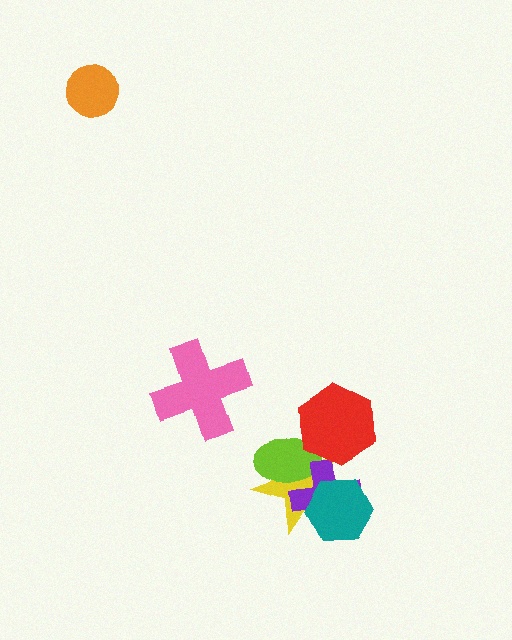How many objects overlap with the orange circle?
0 objects overlap with the orange circle.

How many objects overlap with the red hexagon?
2 objects overlap with the red hexagon.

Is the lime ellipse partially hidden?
Yes, it is partially covered by another shape.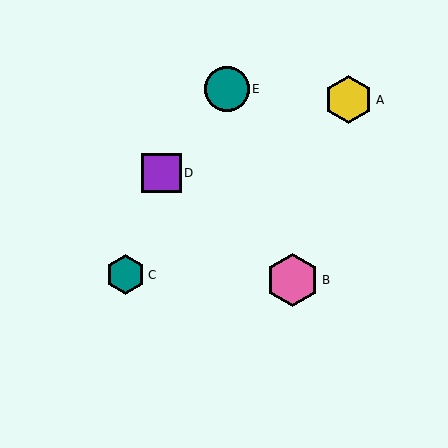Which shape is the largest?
The pink hexagon (labeled B) is the largest.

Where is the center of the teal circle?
The center of the teal circle is at (227, 89).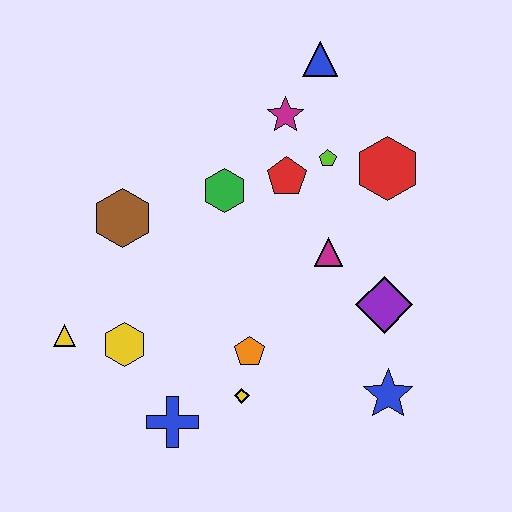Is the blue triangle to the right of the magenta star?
Yes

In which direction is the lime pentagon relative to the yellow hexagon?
The lime pentagon is to the right of the yellow hexagon.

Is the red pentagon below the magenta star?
Yes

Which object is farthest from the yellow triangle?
The blue triangle is farthest from the yellow triangle.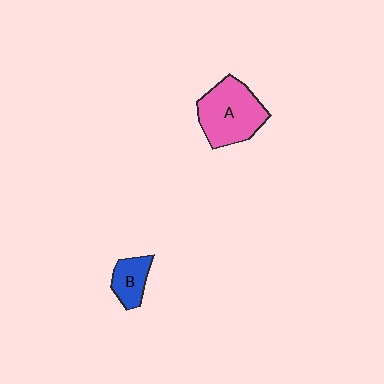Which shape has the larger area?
Shape A (pink).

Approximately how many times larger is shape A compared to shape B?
Approximately 2.3 times.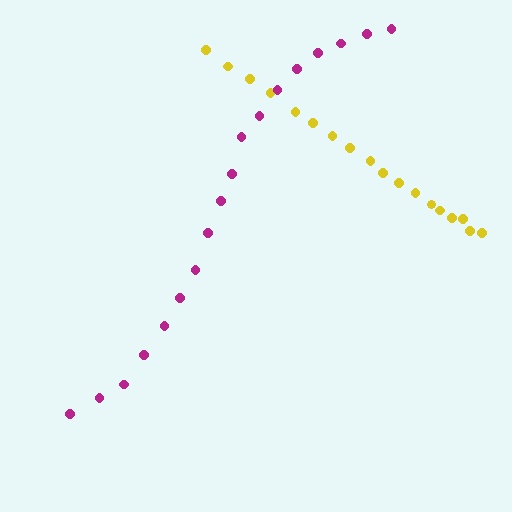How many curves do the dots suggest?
There are 2 distinct paths.